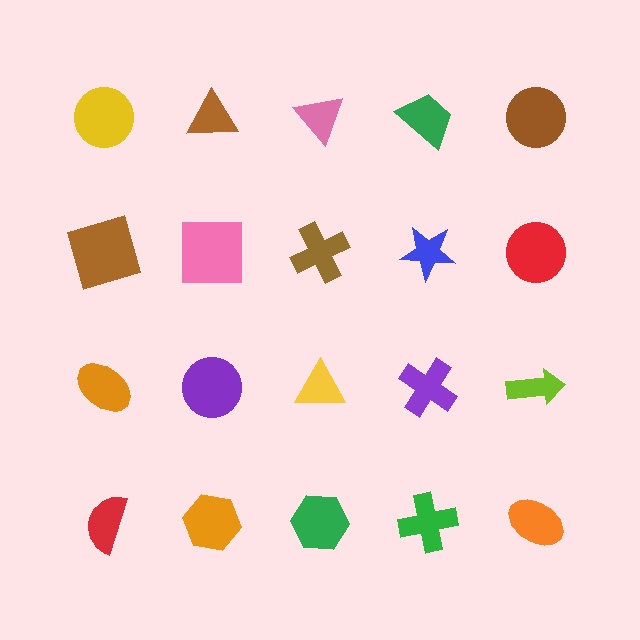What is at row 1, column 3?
A pink triangle.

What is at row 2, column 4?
A blue star.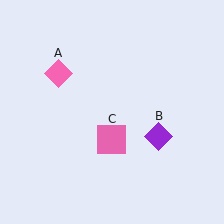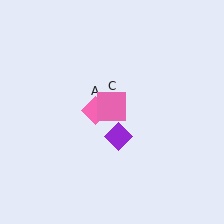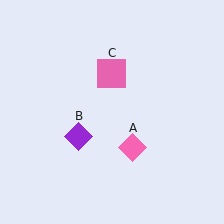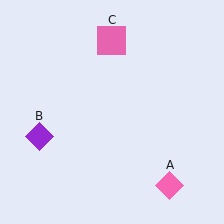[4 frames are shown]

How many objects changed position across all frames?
3 objects changed position: pink diamond (object A), purple diamond (object B), pink square (object C).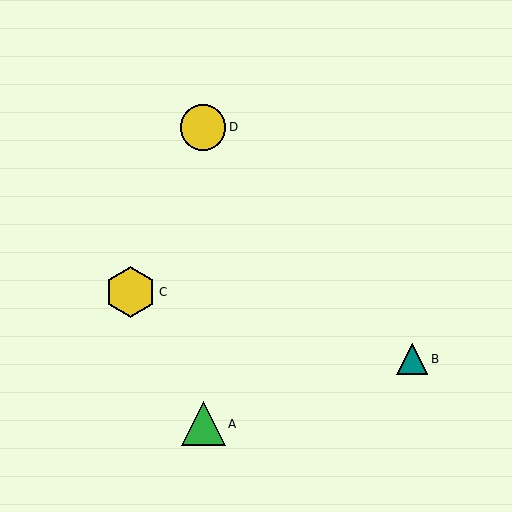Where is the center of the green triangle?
The center of the green triangle is at (203, 424).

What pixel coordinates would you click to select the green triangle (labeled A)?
Click at (203, 424) to select the green triangle A.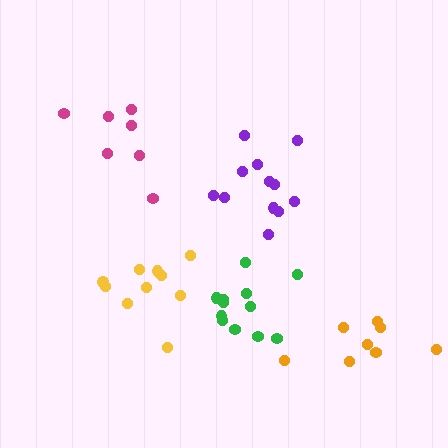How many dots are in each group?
Group 1: 12 dots, Group 2: 8 dots, Group 3: 12 dots, Group 4: 7 dots, Group 5: 10 dots (49 total).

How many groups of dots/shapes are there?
There are 5 groups.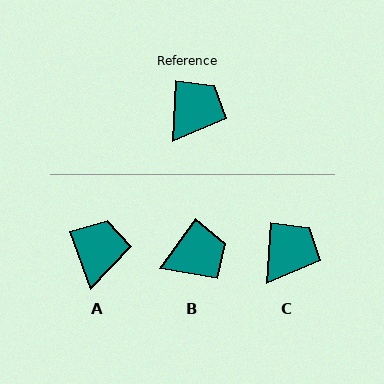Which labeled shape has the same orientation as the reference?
C.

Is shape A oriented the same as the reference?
No, it is off by about 23 degrees.